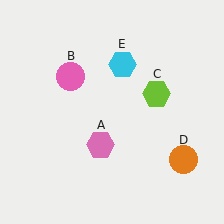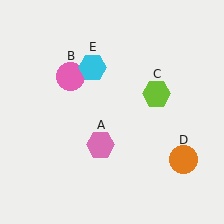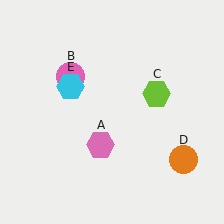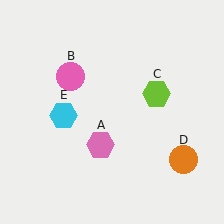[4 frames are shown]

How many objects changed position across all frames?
1 object changed position: cyan hexagon (object E).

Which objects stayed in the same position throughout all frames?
Pink hexagon (object A) and pink circle (object B) and lime hexagon (object C) and orange circle (object D) remained stationary.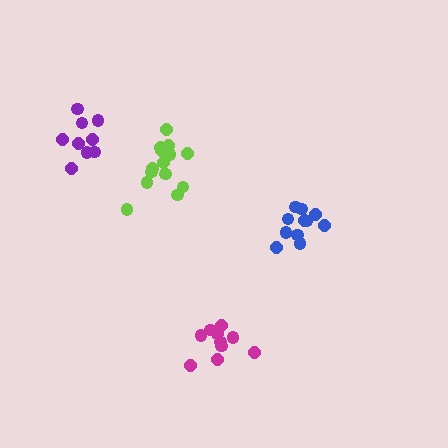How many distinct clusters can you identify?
There are 4 distinct clusters.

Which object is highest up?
The purple cluster is topmost.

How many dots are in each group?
Group 1: 14 dots, Group 2: 10 dots, Group 3: 9 dots, Group 4: 11 dots (44 total).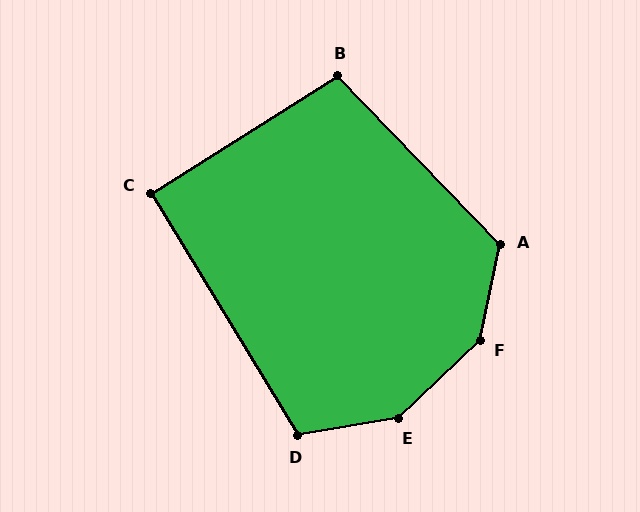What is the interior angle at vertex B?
Approximately 102 degrees (obtuse).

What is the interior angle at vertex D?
Approximately 112 degrees (obtuse).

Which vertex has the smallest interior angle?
C, at approximately 91 degrees.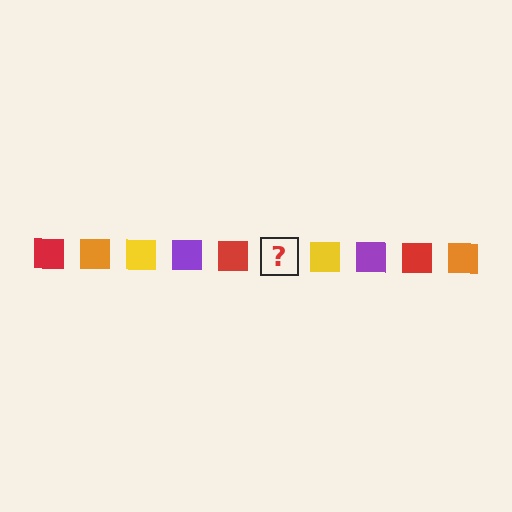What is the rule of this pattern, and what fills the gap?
The rule is that the pattern cycles through red, orange, yellow, purple squares. The gap should be filled with an orange square.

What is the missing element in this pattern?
The missing element is an orange square.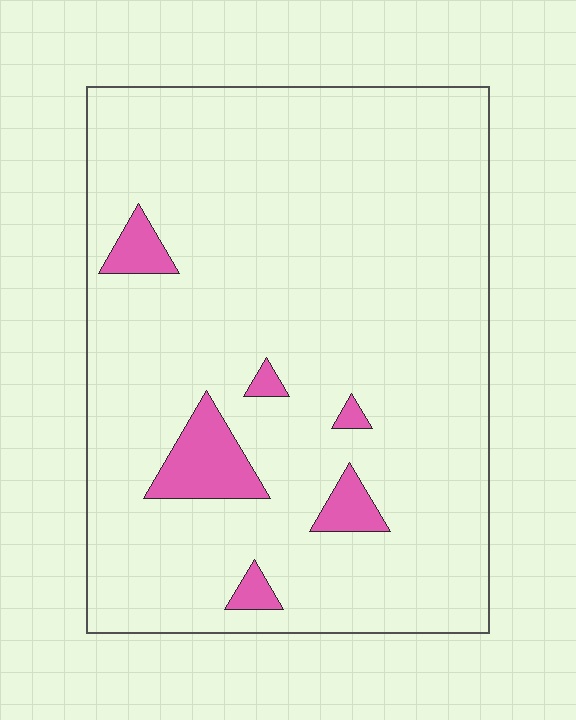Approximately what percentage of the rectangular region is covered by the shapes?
Approximately 5%.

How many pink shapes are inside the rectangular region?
6.